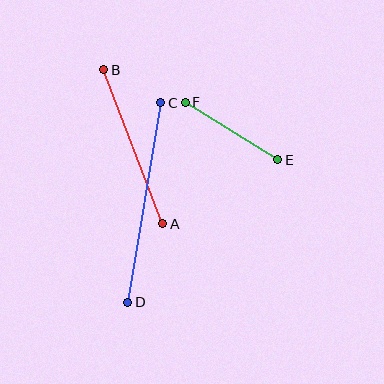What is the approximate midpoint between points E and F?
The midpoint is at approximately (232, 131) pixels.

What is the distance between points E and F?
The distance is approximately 109 pixels.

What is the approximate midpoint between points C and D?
The midpoint is at approximately (144, 203) pixels.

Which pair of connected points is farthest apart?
Points C and D are farthest apart.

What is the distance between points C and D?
The distance is approximately 202 pixels.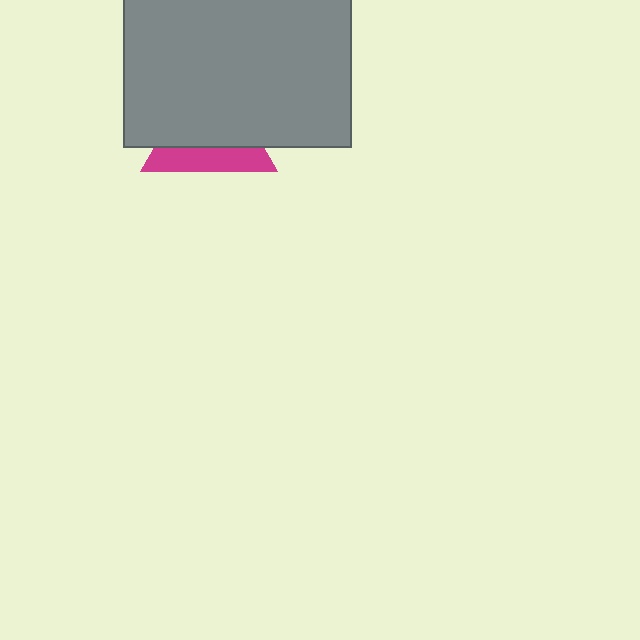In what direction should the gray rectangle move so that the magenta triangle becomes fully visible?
The gray rectangle should move up. That is the shortest direction to clear the overlap and leave the magenta triangle fully visible.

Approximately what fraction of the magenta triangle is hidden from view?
Roughly 64% of the magenta triangle is hidden behind the gray rectangle.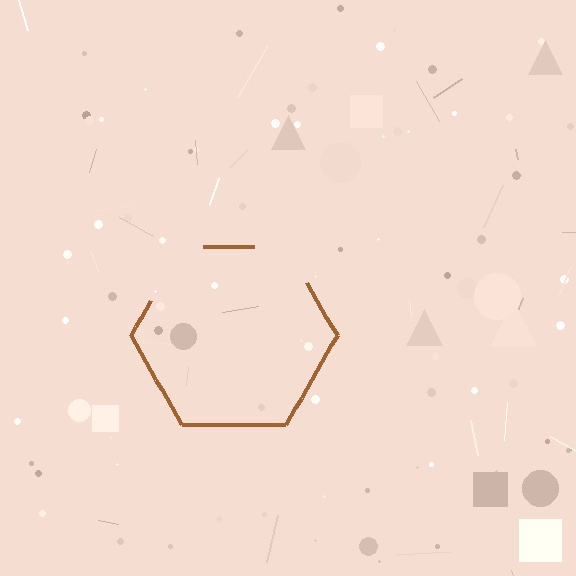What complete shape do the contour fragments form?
The contour fragments form a hexagon.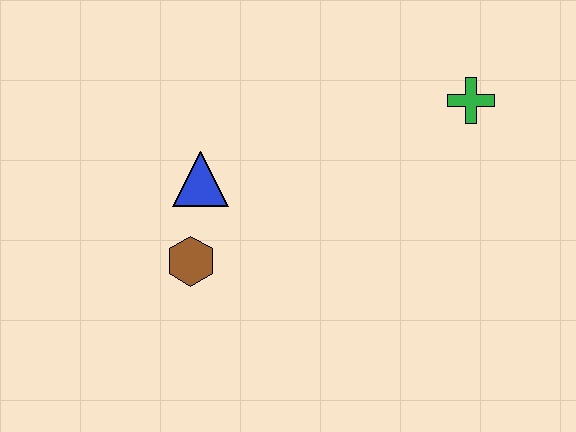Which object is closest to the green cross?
The blue triangle is closest to the green cross.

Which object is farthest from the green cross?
The brown hexagon is farthest from the green cross.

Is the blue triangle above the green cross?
No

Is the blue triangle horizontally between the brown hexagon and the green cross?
Yes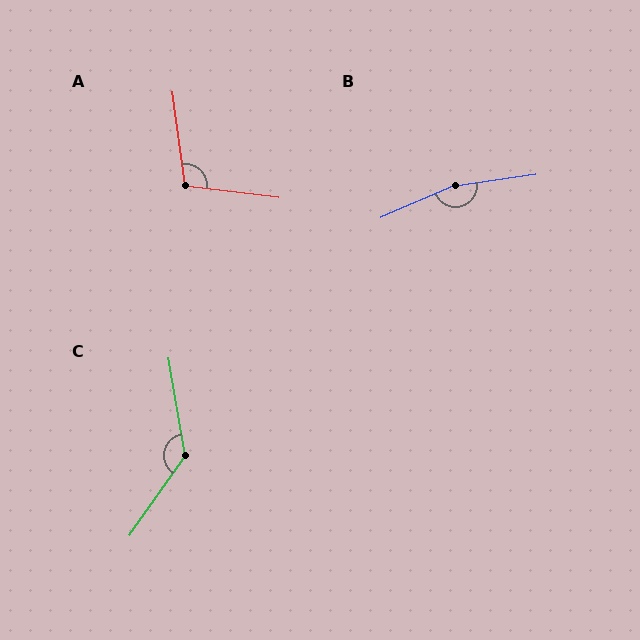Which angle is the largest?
B, at approximately 165 degrees.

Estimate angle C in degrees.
Approximately 135 degrees.